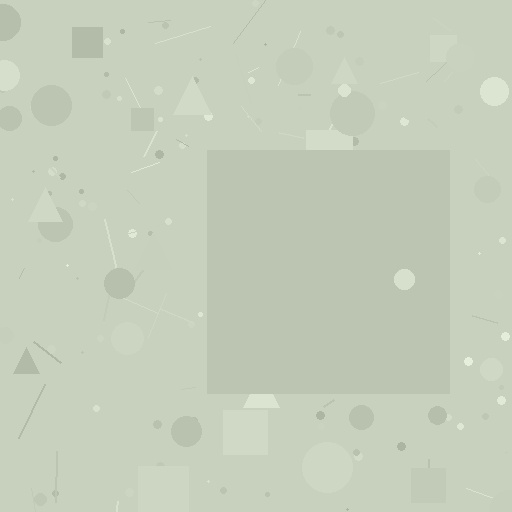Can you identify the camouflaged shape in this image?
The camouflaged shape is a square.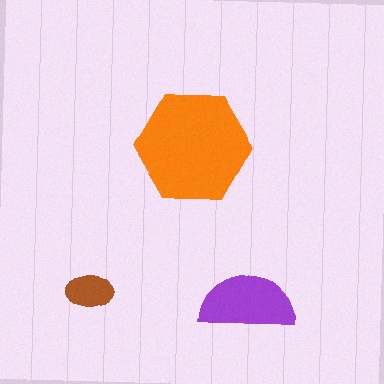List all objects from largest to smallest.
The orange hexagon, the purple semicircle, the brown ellipse.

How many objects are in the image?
There are 3 objects in the image.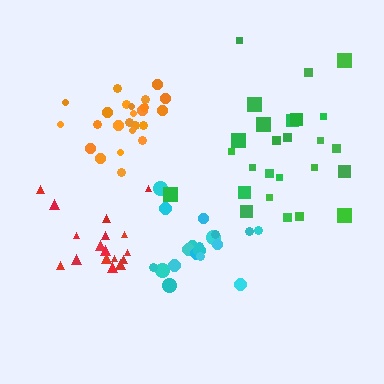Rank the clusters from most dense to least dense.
orange, cyan, red, green.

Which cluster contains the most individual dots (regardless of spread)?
Green (26).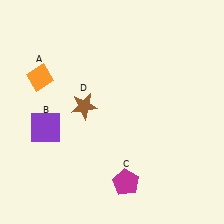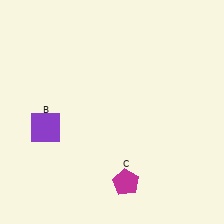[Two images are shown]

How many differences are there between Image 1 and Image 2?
There are 2 differences between the two images.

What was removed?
The orange diamond (A), the brown star (D) were removed in Image 2.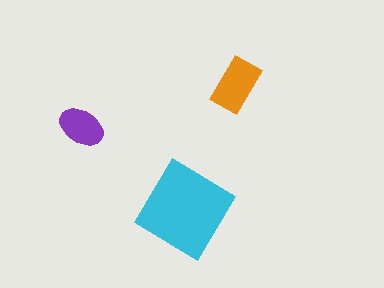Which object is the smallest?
The purple ellipse.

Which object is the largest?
The cyan diamond.